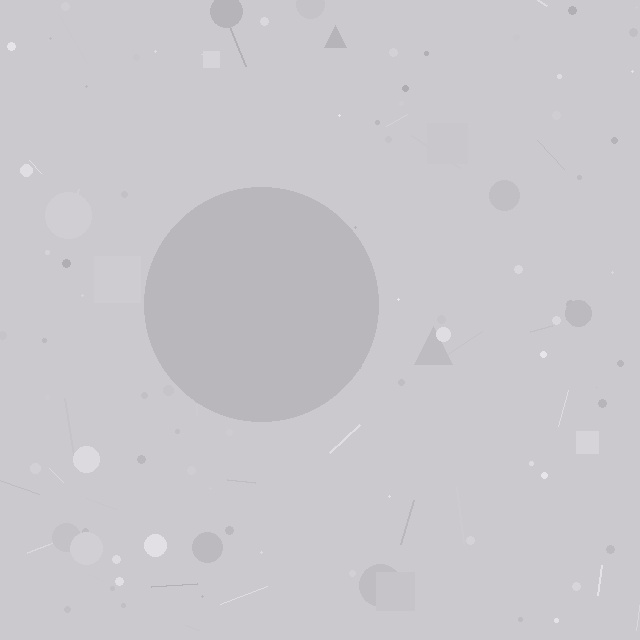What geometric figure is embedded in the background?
A circle is embedded in the background.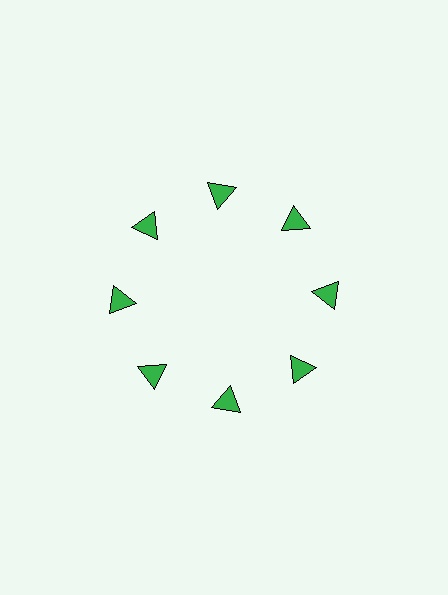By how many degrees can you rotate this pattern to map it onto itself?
The pattern maps onto itself every 45 degrees of rotation.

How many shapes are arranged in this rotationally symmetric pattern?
There are 8 shapes, arranged in 8 groups of 1.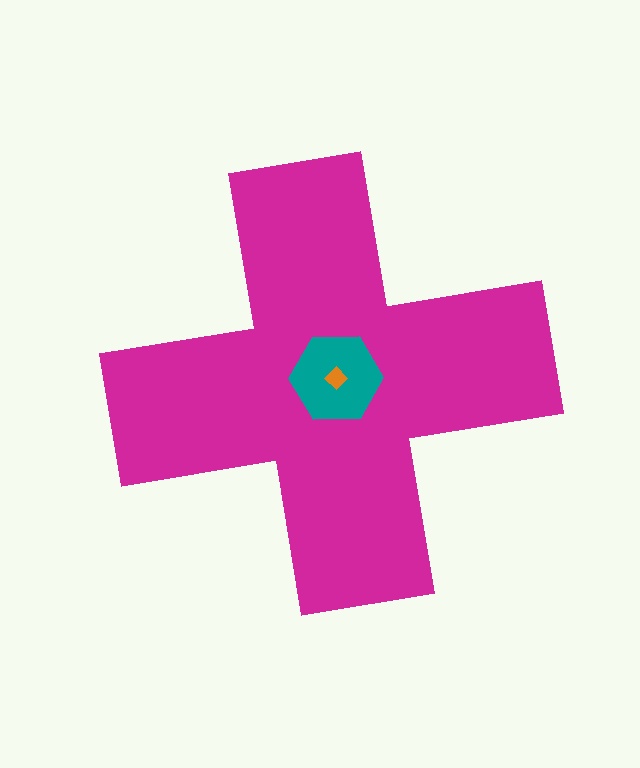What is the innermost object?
The orange diamond.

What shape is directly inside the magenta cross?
The teal hexagon.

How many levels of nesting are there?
3.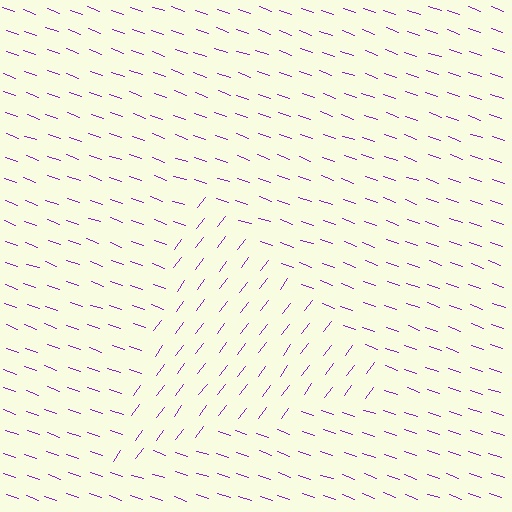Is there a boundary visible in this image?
Yes, there is a texture boundary formed by a change in line orientation.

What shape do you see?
I see a triangle.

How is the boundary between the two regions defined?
The boundary is defined purely by a change in line orientation (approximately 72 degrees difference). All lines are the same color and thickness.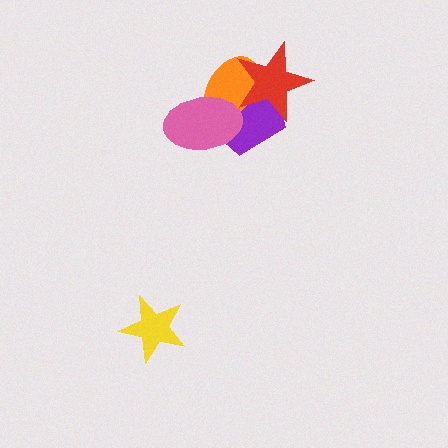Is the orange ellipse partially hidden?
Yes, it is partially covered by another shape.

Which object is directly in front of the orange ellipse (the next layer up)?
The pink ellipse is directly in front of the orange ellipse.